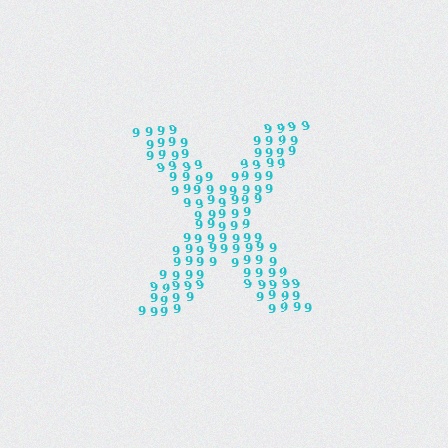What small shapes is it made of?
It is made of small digit 9's.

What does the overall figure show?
The overall figure shows the letter X.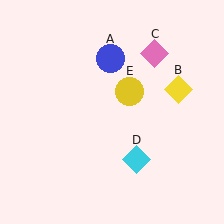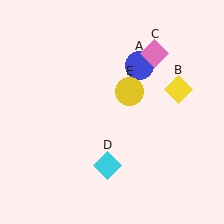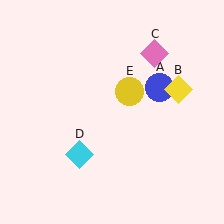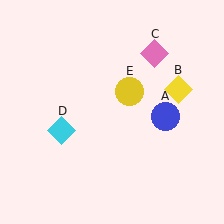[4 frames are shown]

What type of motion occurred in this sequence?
The blue circle (object A), cyan diamond (object D) rotated clockwise around the center of the scene.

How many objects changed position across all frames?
2 objects changed position: blue circle (object A), cyan diamond (object D).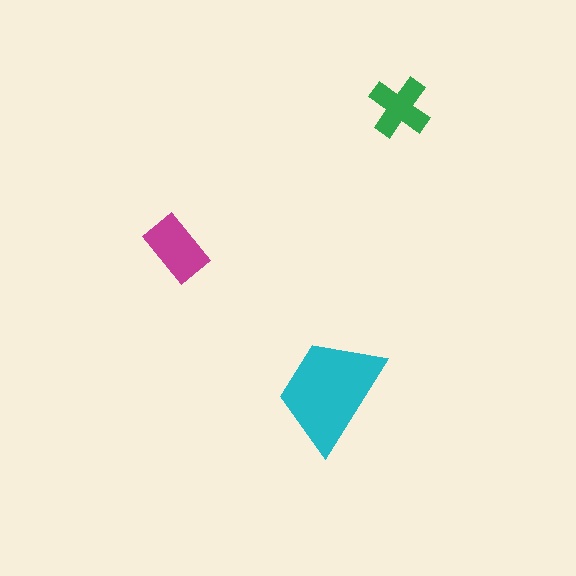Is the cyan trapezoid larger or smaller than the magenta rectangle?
Larger.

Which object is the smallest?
The green cross.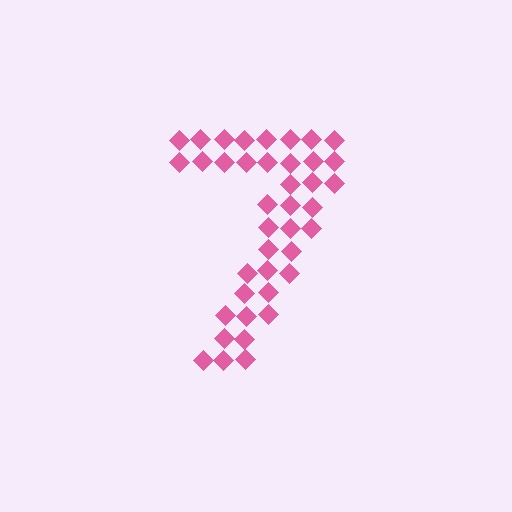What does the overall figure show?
The overall figure shows the digit 7.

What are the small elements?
The small elements are diamonds.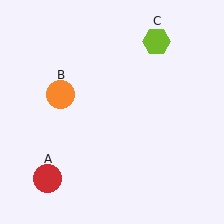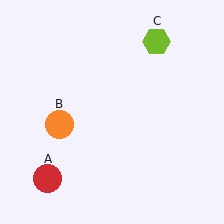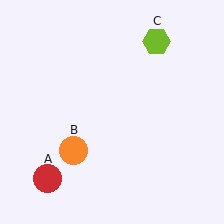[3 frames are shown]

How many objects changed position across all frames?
1 object changed position: orange circle (object B).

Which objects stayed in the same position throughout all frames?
Red circle (object A) and lime hexagon (object C) remained stationary.